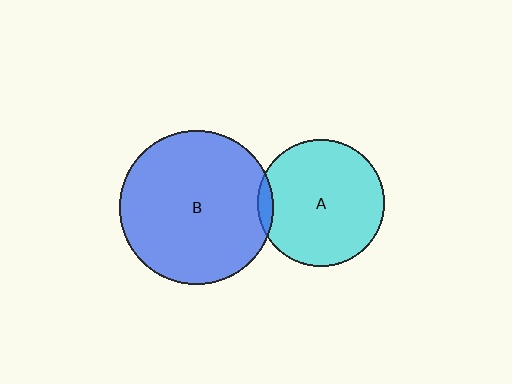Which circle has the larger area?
Circle B (blue).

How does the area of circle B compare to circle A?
Approximately 1.5 times.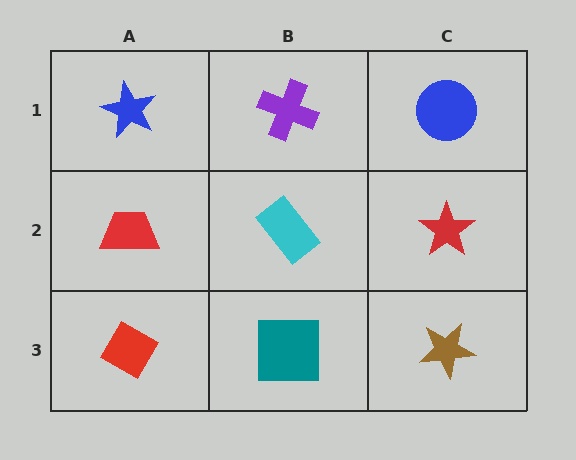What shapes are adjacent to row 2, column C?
A blue circle (row 1, column C), a brown star (row 3, column C), a cyan rectangle (row 2, column B).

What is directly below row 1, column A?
A red trapezoid.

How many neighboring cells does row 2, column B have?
4.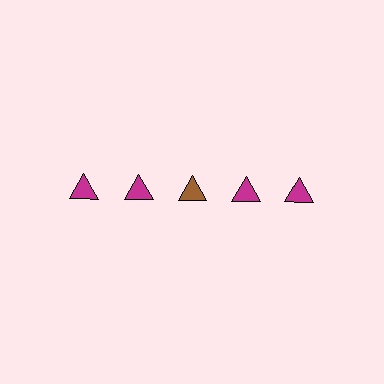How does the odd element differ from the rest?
It has a different color: brown instead of magenta.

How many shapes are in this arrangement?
There are 5 shapes arranged in a grid pattern.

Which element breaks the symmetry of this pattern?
The brown triangle in the top row, center column breaks the symmetry. All other shapes are magenta triangles.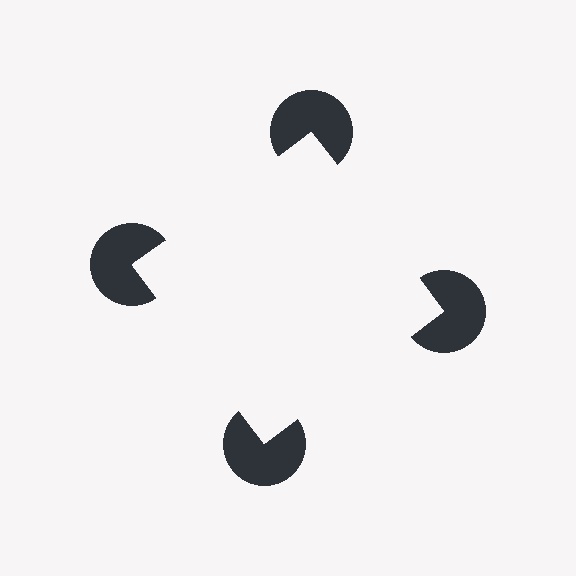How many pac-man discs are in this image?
There are 4 — one at each vertex of the illusory square.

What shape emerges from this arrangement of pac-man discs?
An illusory square — its edges are inferred from the aligned wedge cuts in the pac-man discs, not physically drawn.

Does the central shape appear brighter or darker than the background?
It typically appears slightly brighter than the background, even though no actual brightness change is drawn.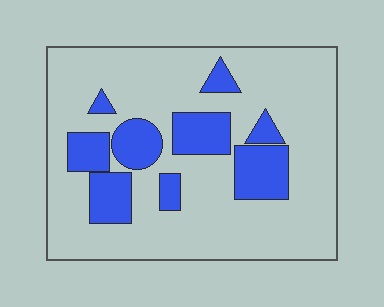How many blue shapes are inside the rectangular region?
9.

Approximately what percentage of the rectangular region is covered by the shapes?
Approximately 25%.